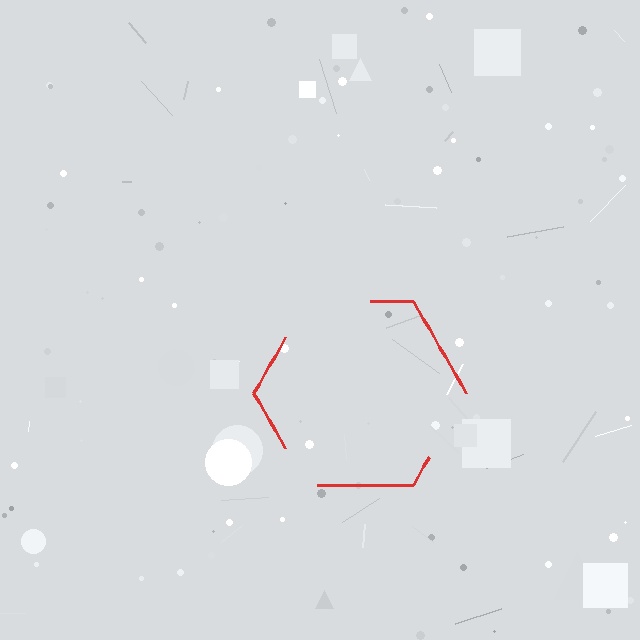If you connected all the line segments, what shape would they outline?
They would outline a hexagon.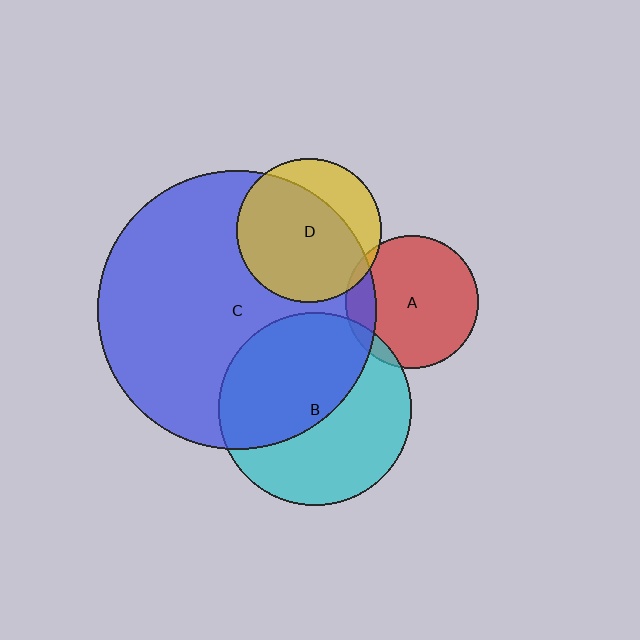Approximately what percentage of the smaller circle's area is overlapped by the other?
Approximately 70%.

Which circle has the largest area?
Circle C (blue).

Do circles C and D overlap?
Yes.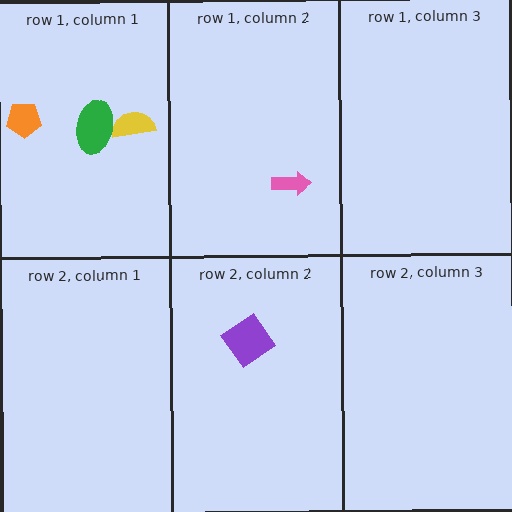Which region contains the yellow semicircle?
The row 1, column 1 region.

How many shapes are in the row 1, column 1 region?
3.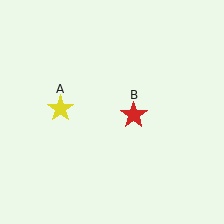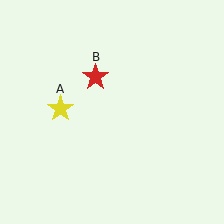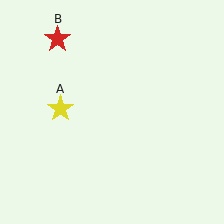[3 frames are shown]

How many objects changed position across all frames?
1 object changed position: red star (object B).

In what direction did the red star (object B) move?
The red star (object B) moved up and to the left.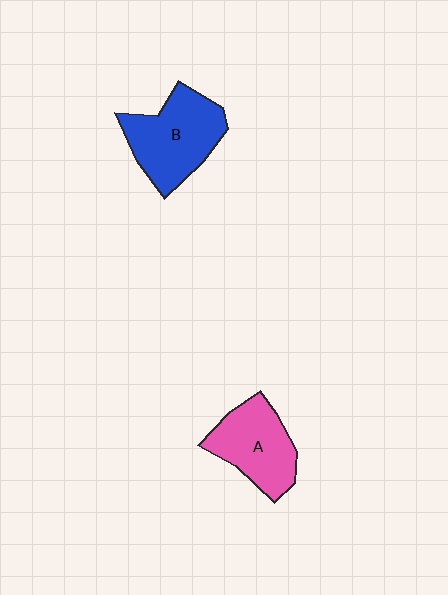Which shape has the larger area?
Shape B (blue).